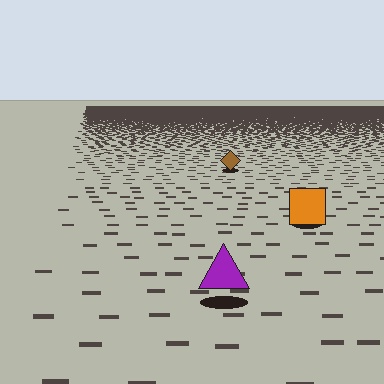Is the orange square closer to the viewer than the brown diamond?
Yes. The orange square is closer — you can tell from the texture gradient: the ground texture is coarser near it.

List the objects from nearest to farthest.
From nearest to farthest: the purple triangle, the orange square, the brown diamond.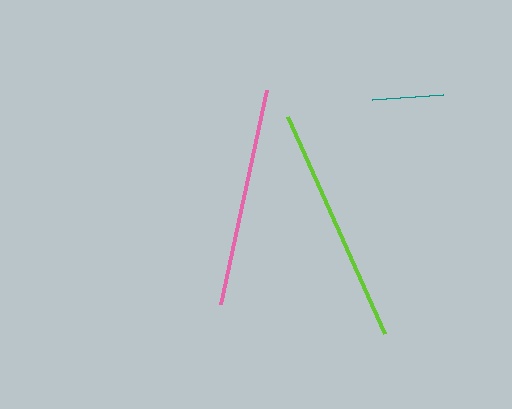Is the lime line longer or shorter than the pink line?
The lime line is longer than the pink line.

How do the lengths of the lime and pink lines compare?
The lime and pink lines are approximately the same length.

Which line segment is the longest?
The lime line is the longest at approximately 239 pixels.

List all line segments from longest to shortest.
From longest to shortest: lime, pink, teal.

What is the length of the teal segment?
The teal segment is approximately 71 pixels long.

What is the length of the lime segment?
The lime segment is approximately 239 pixels long.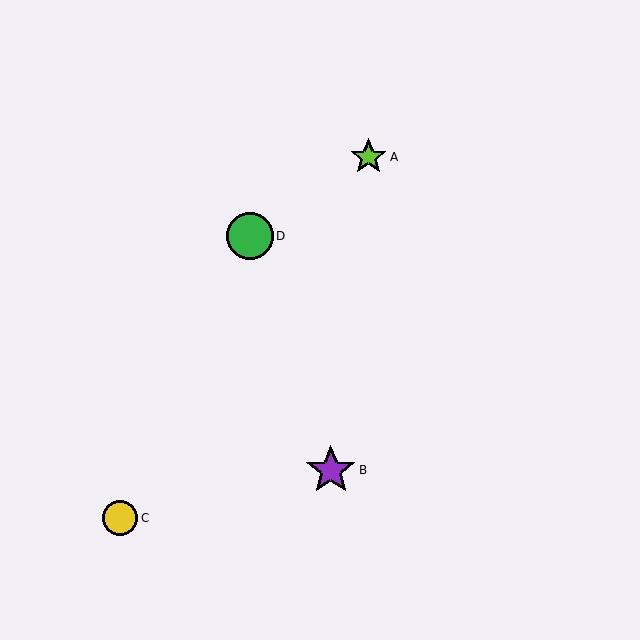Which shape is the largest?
The purple star (labeled B) is the largest.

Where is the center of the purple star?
The center of the purple star is at (331, 470).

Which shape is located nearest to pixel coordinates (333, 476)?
The purple star (labeled B) at (331, 470) is nearest to that location.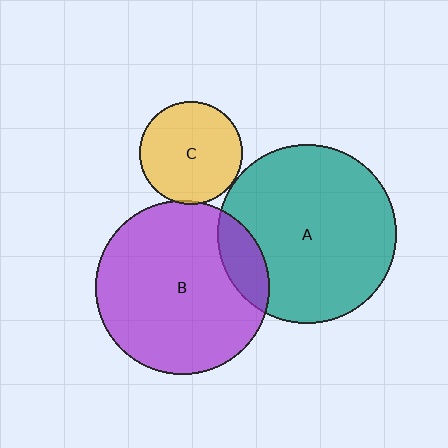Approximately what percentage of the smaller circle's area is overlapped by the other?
Approximately 5%.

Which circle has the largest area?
Circle A (teal).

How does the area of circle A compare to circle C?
Approximately 3.0 times.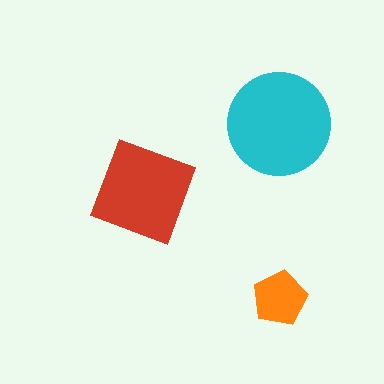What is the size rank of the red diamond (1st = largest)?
2nd.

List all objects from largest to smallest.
The cyan circle, the red diamond, the orange pentagon.